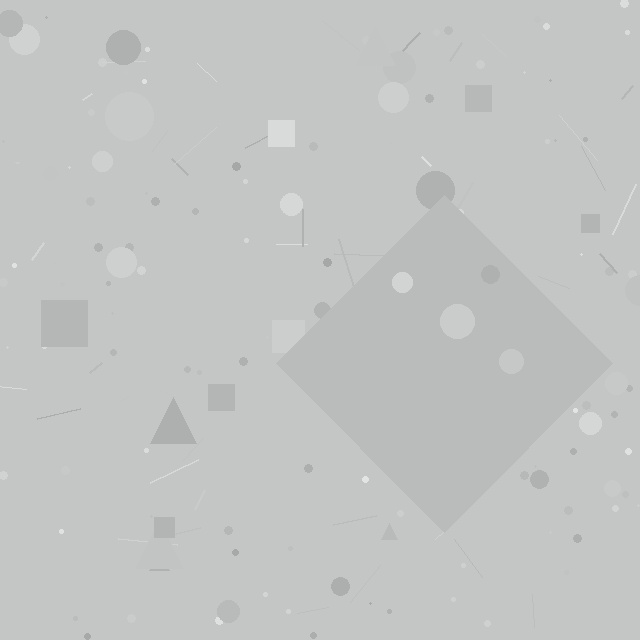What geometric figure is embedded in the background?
A diamond is embedded in the background.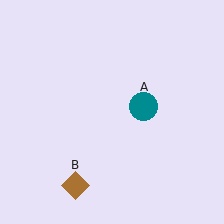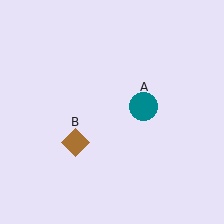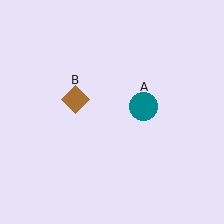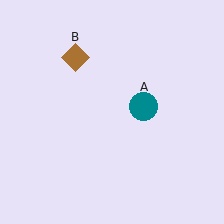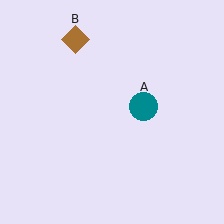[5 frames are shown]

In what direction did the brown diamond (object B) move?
The brown diamond (object B) moved up.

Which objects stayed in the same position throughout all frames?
Teal circle (object A) remained stationary.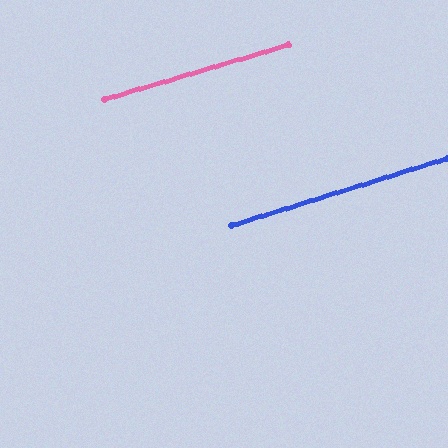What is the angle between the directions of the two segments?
Approximately 1 degree.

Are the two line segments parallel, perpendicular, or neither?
Parallel — their directions differ by only 0.7°.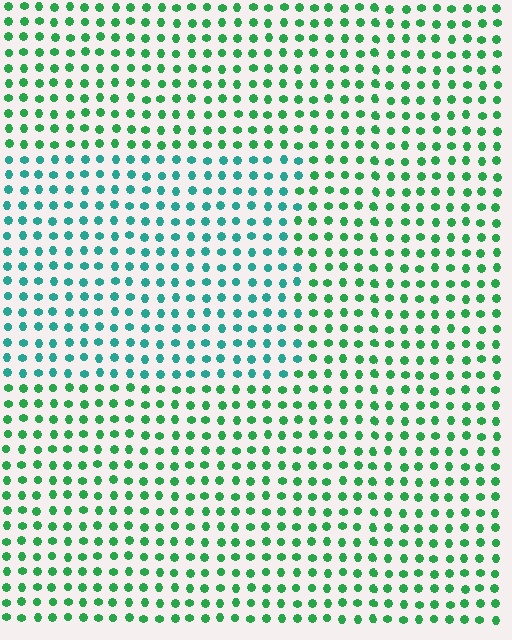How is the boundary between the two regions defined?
The boundary is defined purely by a slight shift in hue (about 35 degrees). Spacing, size, and orientation are identical on both sides.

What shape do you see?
I see a rectangle.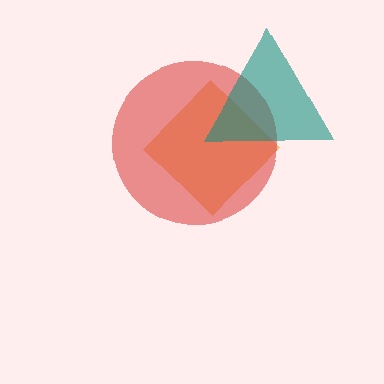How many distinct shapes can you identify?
There are 3 distinct shapes: an orange diamond, a red circle, a teal triangle.